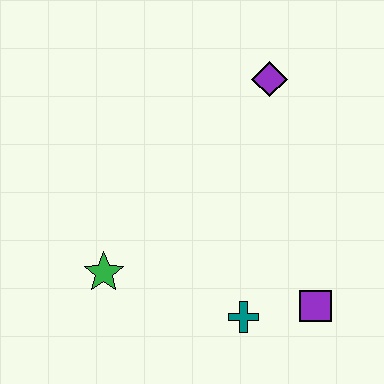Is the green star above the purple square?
Yes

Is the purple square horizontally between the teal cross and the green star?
No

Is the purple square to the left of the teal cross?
No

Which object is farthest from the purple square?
The purple diamond is farthest from the purple square.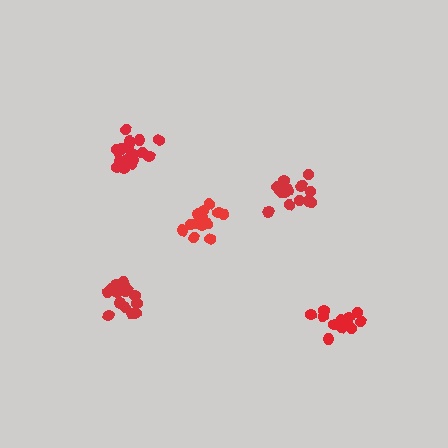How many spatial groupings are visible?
There are 5 spatial groupings.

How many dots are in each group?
Group 1: 15 dots, Group 2: 18 dots, Group 3: 18 dots, Group 4: 14 dots, Group 5: 14 dots (79 total).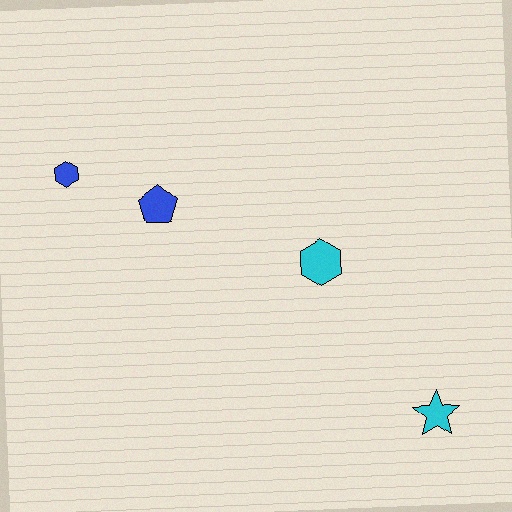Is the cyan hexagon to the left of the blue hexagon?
No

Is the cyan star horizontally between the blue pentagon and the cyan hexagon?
No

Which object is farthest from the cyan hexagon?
The blue hexagon is farthest from the cyan hexagon.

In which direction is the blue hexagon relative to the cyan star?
The blue hexagon is to the left of the cyan star.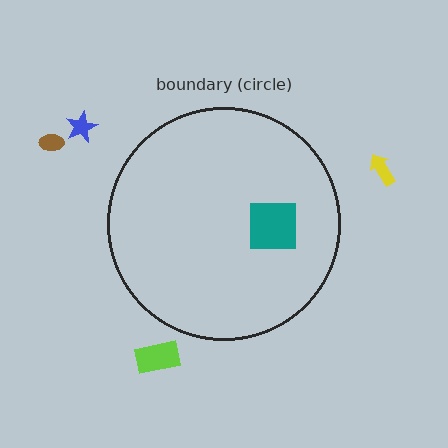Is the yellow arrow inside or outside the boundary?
Outside.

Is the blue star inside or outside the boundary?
Outside.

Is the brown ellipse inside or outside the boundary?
Outside.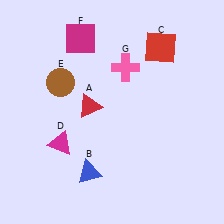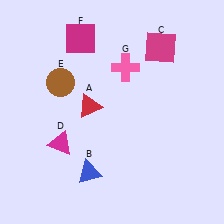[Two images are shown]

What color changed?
The square (C) changed from red in Image 1 to magenta in Image 2.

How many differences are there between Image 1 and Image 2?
There is 1 difference between the two images.